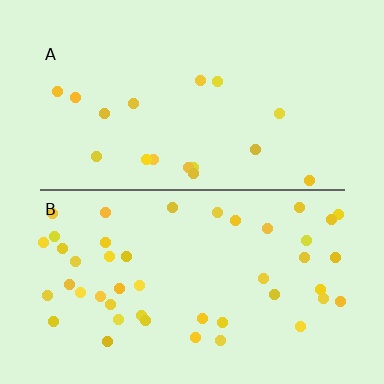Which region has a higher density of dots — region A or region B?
B (the bottom).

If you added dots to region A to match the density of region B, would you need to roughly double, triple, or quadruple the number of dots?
Approximately triple.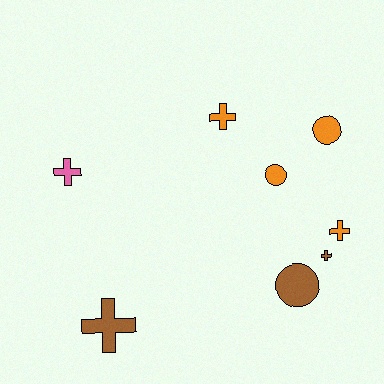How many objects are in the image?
There are 8 objects.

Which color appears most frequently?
Orange, with 4 objects.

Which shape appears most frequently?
Cross, with 5 objects.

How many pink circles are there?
There are no pink circles.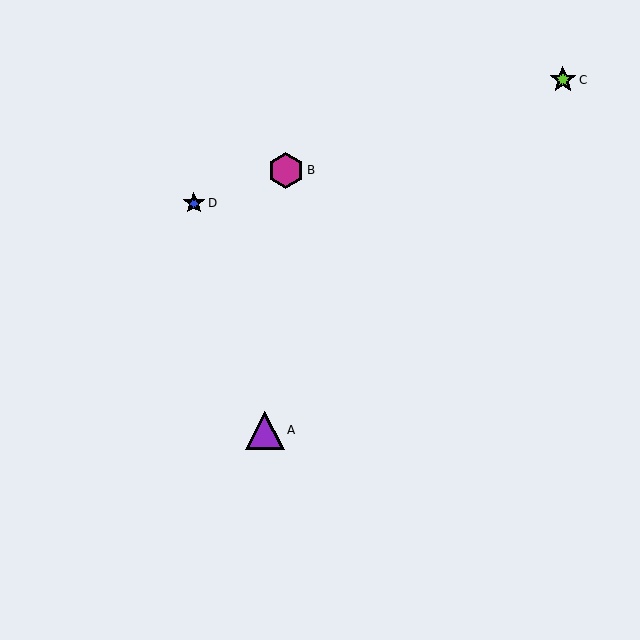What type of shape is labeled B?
Shape B is a magenta hexagon.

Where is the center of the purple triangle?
The center of the purple triangle is at (265, 430).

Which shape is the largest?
The purple triangle (labeled A) is the largest.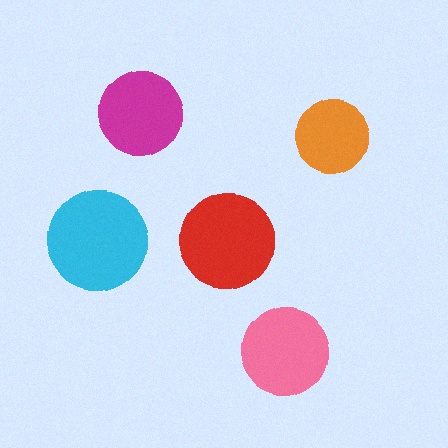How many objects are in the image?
There are 5 objects in the image.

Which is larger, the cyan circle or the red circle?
The cyan one.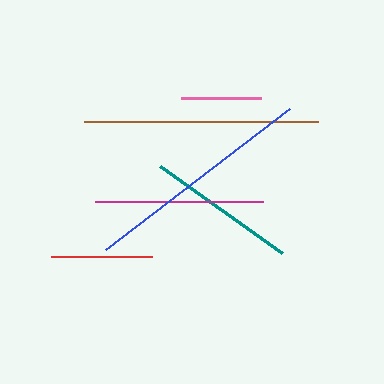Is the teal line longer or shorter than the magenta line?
The magenta line is longer than the teal line.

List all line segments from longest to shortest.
From longest to shortest: brown, blue, magenta, teal, red, pink.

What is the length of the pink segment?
The pink segment is approximately 80 pixels long.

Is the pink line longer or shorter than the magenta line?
The magenta line is longer than the pink line.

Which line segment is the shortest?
The pink line is the shortest at approximately 80 pixels.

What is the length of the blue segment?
The blue segment is approximately 233 pixels long.